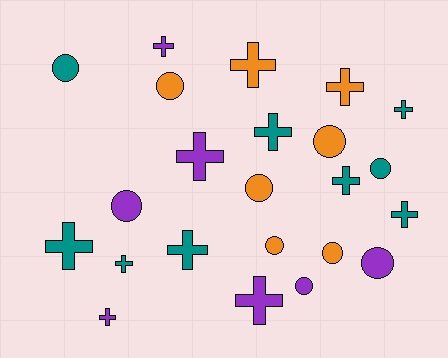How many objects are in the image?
There are 23 objects.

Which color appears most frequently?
Teal, with 9 objects.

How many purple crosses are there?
There are 4 purple crosses.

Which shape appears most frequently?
Cross, with 13 objects.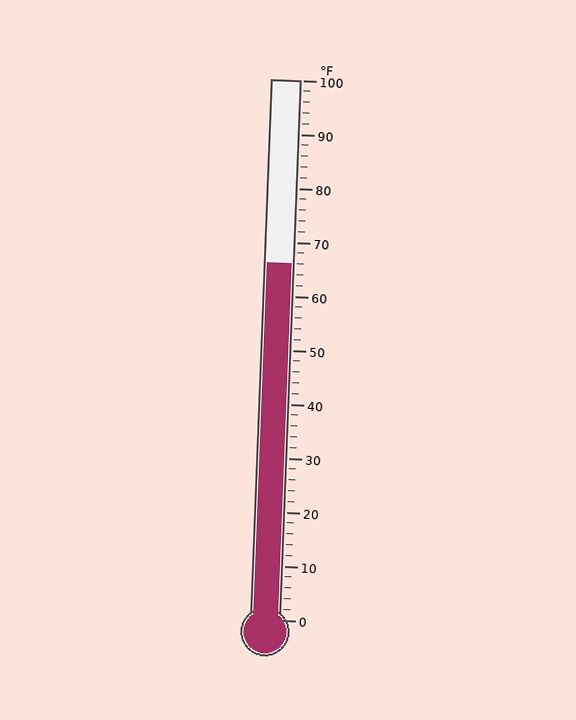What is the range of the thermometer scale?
The thermometer scale ranges from 0°F to 100°F.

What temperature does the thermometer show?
The thermometer shows approximately 66°F.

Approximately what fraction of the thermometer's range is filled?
The thermometer is filled to approximately 65% of its range.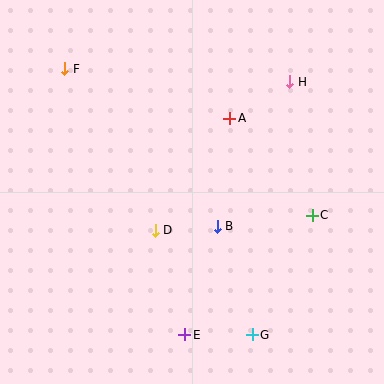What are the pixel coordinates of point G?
Point G is at (252, 335).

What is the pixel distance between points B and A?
The distance between B and A is 109 pixels.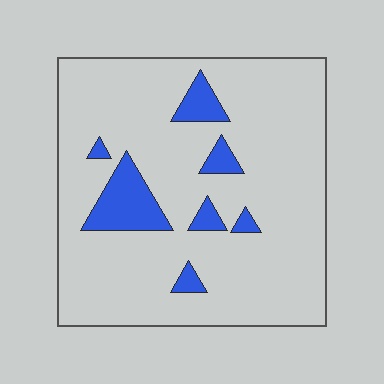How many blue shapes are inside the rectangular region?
7.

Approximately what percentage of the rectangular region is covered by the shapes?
Approximately 10%.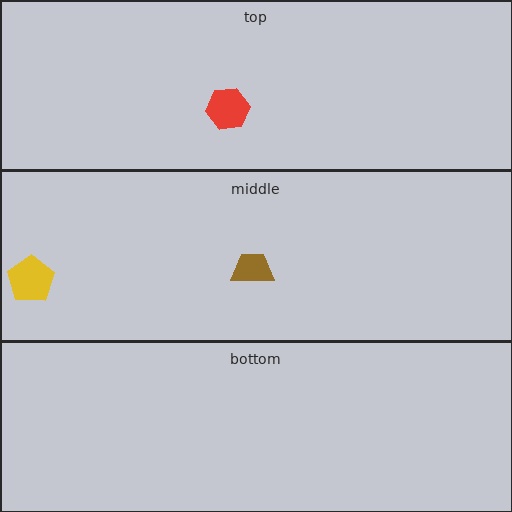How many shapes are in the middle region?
2.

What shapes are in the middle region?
The yellow pentagon, the brown trapezoid.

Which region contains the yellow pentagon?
The middle region.